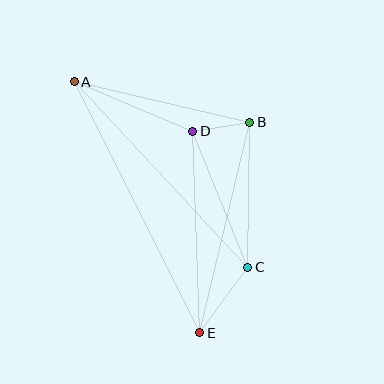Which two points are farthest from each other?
Points A and E are farthest from each other.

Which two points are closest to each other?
Points B and D are closest to each other.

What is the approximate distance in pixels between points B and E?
The distance between B and E is approximately 216 pixels.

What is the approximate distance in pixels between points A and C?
The distance between A and C is approximately 254 pixels.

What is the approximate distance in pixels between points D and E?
The distance between D and E is approximately 201 pixels.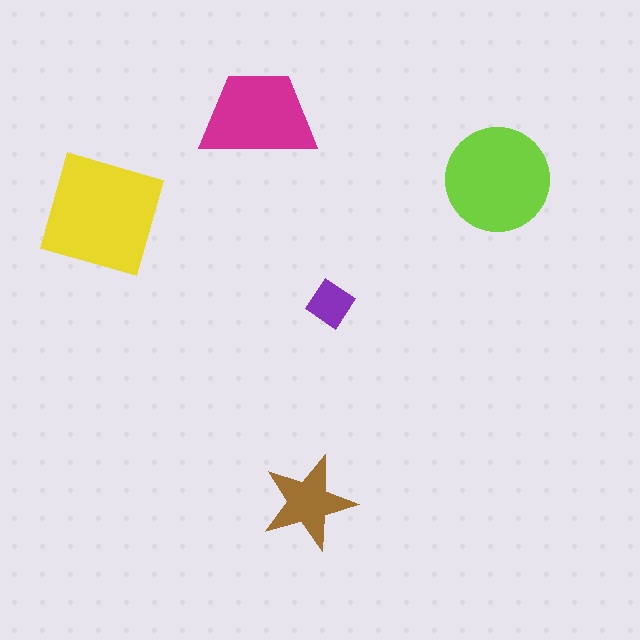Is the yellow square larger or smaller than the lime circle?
Larger.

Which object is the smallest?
The purple diamond.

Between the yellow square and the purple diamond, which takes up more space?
The yellow square.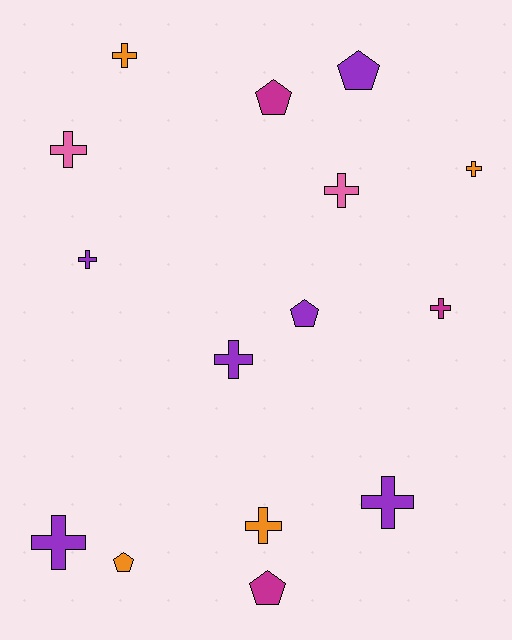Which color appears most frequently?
Purple, with 6 objects.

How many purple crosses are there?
There are 4 purple crosses.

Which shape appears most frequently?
Cross, with 10 objects.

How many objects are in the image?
There are 15 objects.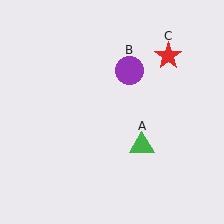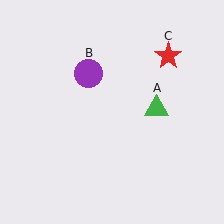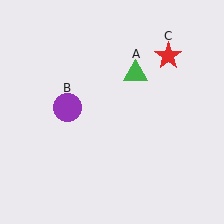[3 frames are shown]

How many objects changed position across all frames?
2 objects changed position: green triangle (object A), purple circle (object B).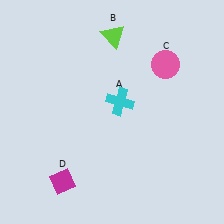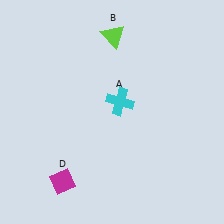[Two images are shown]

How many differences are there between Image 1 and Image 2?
There is 1 difference between the two images.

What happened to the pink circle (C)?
The pink circle (C) was removed in Image 2. It was in the top-right area of Image 1.